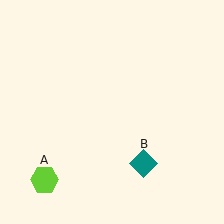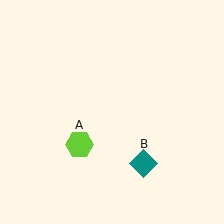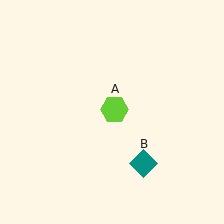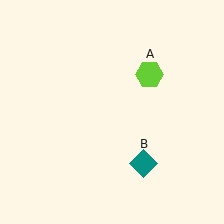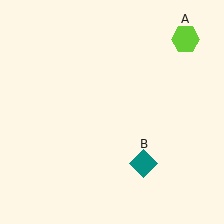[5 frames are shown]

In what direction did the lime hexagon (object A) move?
The lime hexagon (object A) moved up and to the right.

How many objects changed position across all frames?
1 object changed position: lime hexagon (object A).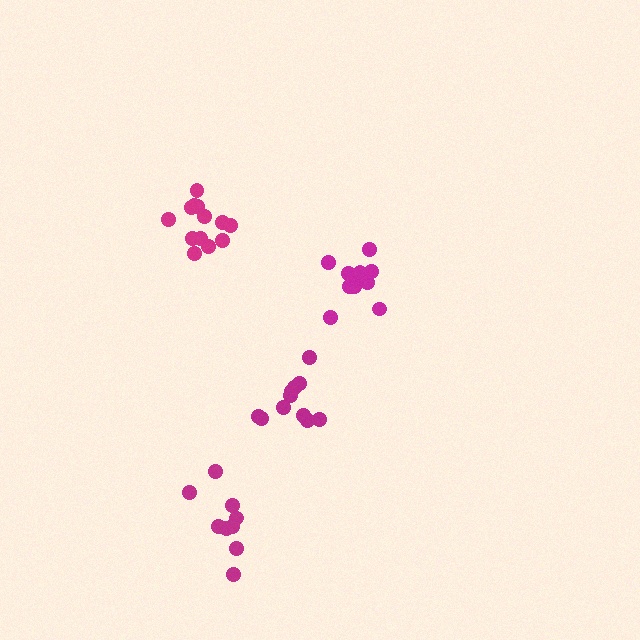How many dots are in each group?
Group 1: 13 dots, Group 2: 11 dots, Group 3: 11 dots, Group 4: 9 dots (44 total).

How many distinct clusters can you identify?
There are 4 distinct clusters.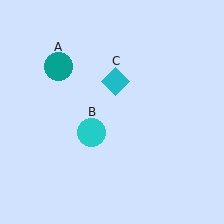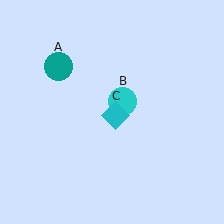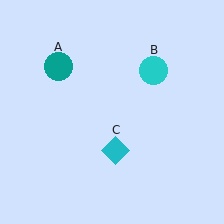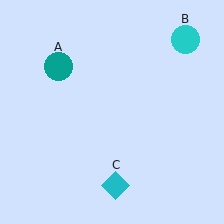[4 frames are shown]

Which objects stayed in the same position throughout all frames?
Teal circle (object A) remained stationary.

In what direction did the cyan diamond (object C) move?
The cyan diamond (object C) moved down.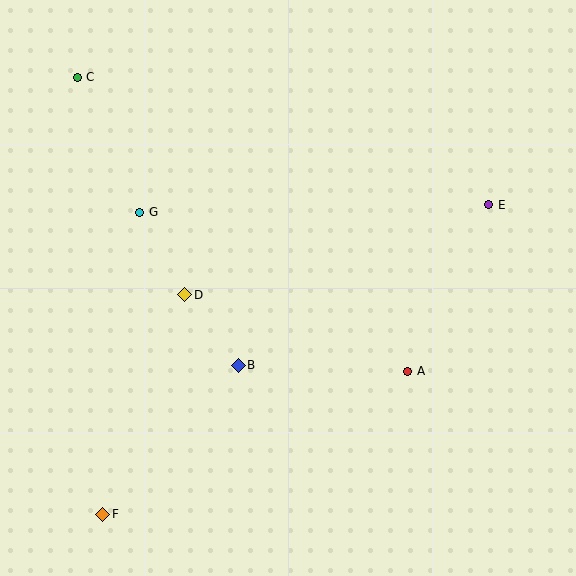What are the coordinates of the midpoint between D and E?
The midpoint between D and E is at (337, 250).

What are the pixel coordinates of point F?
Point F is at (103, 514).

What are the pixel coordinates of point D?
Point D is at (185, 295).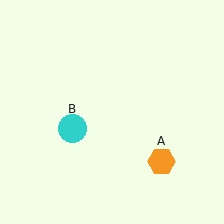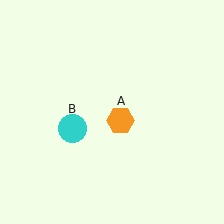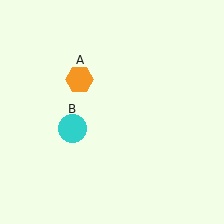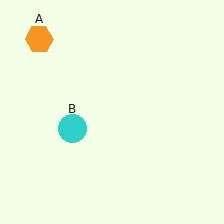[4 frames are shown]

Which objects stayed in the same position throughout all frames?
Cyan circle (object B) remained stationary.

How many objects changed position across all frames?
1 object changed position: orange hexagon (object A).